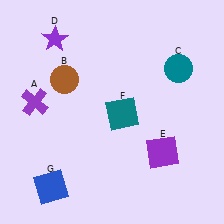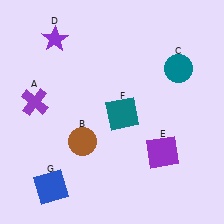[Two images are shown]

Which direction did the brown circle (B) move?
The brown circle (B) moved down.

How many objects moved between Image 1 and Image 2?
1 object moved between the two images.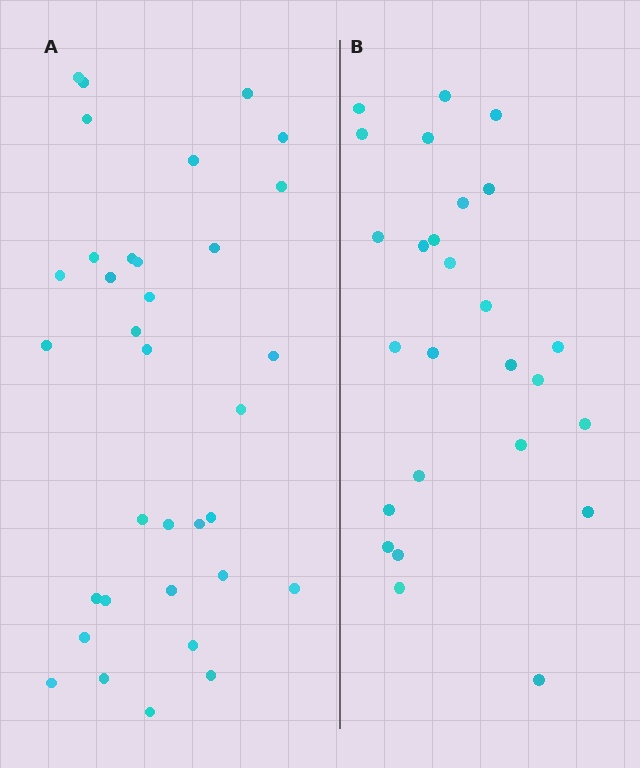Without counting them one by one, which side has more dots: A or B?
Region A (the left region) has more dots.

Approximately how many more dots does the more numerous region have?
Region A has roughly 8 or so more dots than region B.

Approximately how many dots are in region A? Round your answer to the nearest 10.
About 30 dots. (The exact count is 34, which rounds to 30.)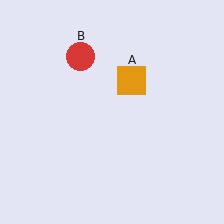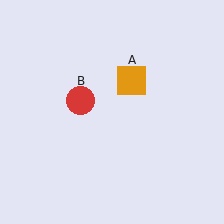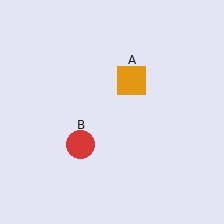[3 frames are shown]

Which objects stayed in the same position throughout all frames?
Orange square (object A) remained stationary.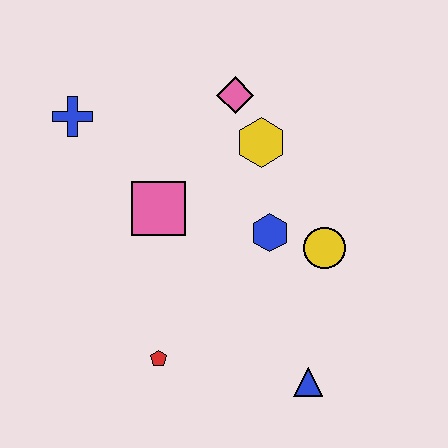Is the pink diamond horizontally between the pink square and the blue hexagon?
Yes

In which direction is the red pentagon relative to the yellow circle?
The red pentagon is to the left of the yellow circle.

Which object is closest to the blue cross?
The pink square is closest to the blue cross.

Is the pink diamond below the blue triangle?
No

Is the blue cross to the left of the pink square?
Yes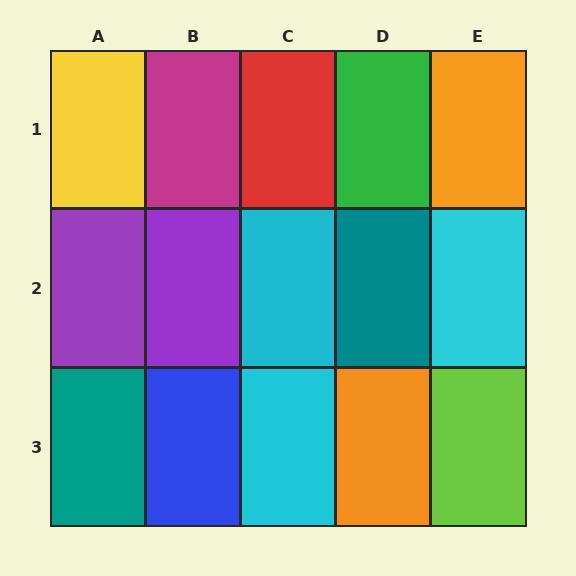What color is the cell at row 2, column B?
Purple.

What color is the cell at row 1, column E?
Orange.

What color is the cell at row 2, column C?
Cyan.